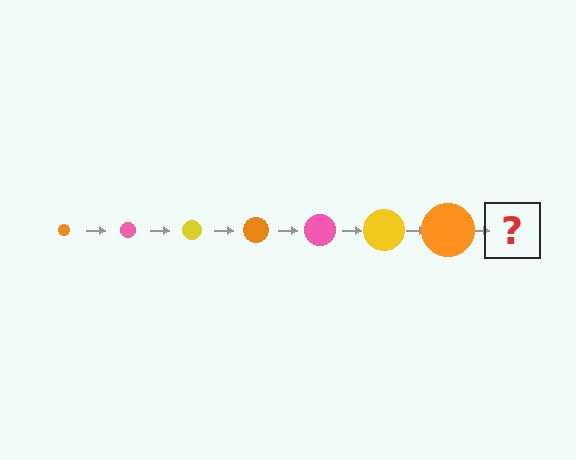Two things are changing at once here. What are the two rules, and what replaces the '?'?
The two rules are that the circle grows larger each step and the color cycles through orange, pink, and yellow. The '?' should be a pink circle, larger than the previous one.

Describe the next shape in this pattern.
It should be a pink circle, larger than the previous one.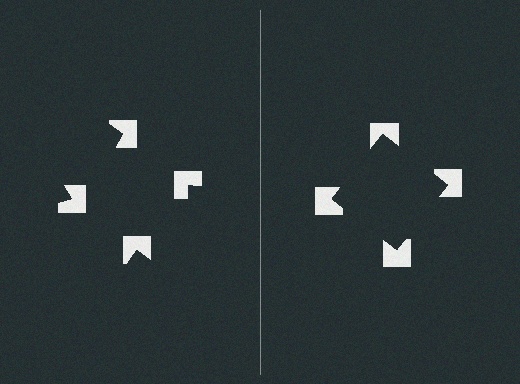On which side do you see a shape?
An illusory square appears on the right side. On the left side the wedge cuts are rotated, so no coherent shape forms.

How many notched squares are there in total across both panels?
8 — 4 on each side.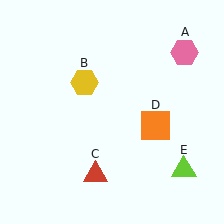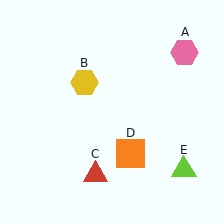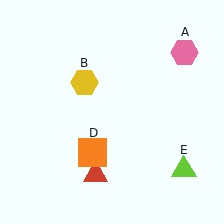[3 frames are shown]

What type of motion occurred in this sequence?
The orange square (object D) rotated clockwise around the center of the scene.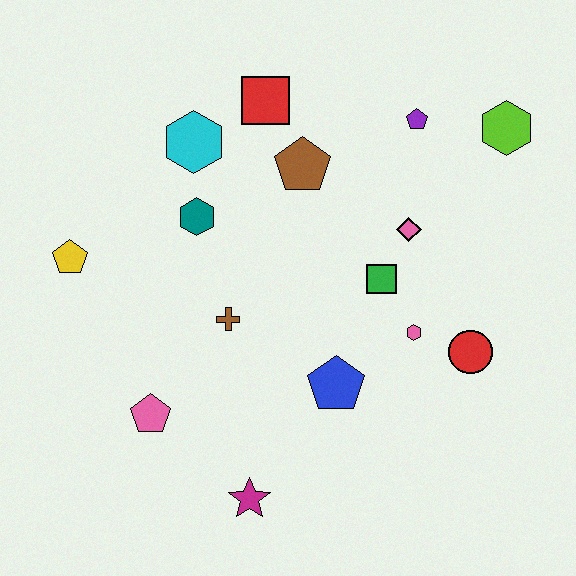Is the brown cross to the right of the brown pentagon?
No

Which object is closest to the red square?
The brown pentagon is closest to the red square.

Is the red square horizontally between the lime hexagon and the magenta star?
Yes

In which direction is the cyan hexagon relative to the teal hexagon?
The cyan hexagon is above the teal hexagon.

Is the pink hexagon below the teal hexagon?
Yes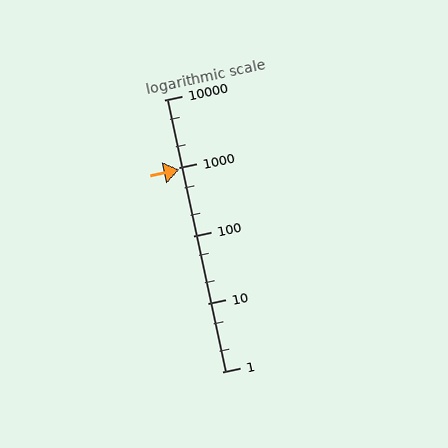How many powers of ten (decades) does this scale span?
The scale spans 4 decades, from 1 to 10000.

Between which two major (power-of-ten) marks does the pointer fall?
The pointer is between 100 and 1000.